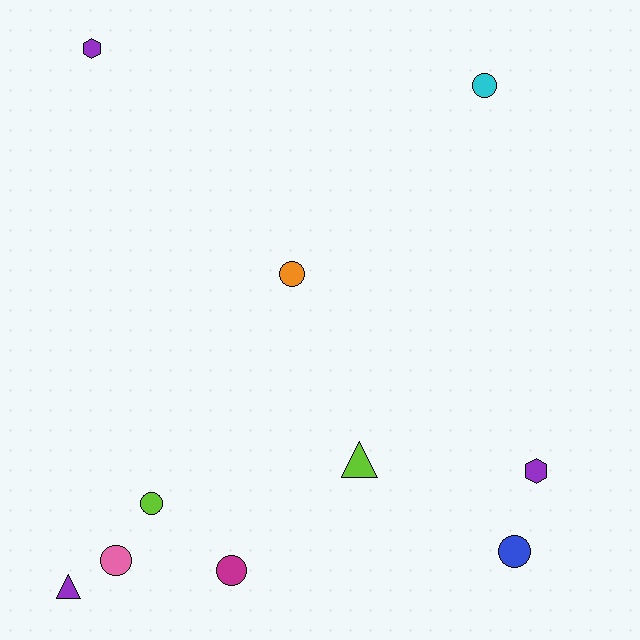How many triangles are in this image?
There are 2 triangles.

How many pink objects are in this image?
There is 1 pink object.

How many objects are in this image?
There are 10 objects.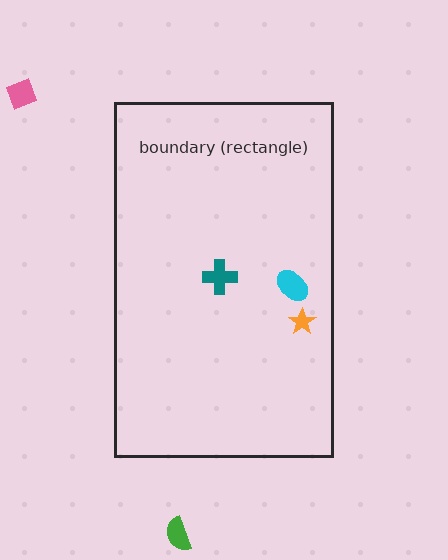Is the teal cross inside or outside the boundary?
Inside.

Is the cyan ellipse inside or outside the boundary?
Inside.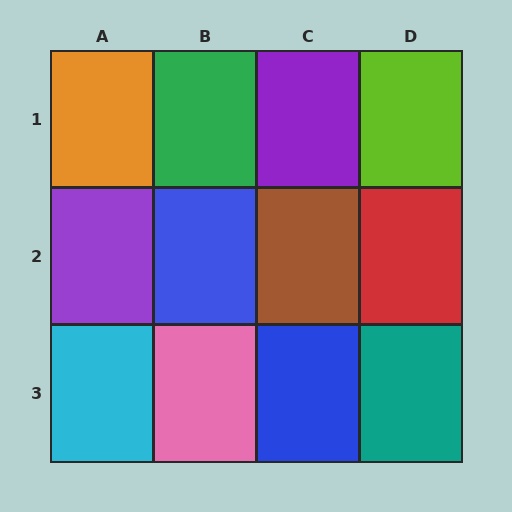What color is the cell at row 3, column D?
Teal.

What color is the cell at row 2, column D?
Red.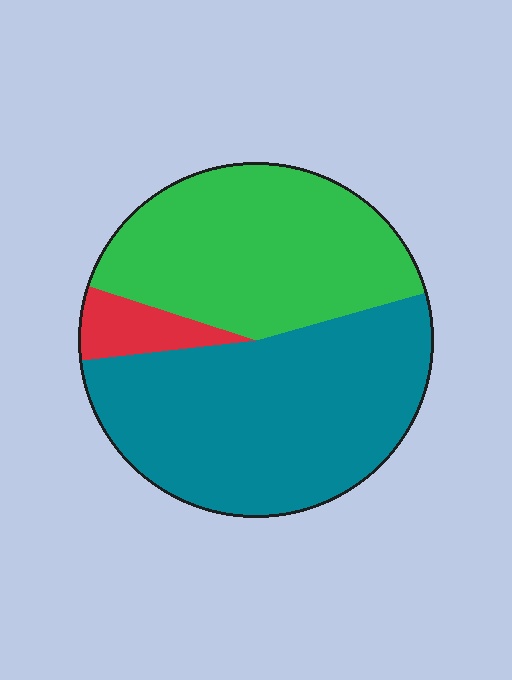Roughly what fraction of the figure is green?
Green covers roughly 40% of the figure.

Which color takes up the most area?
Teal, at roughly 50%.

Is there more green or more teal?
Teal.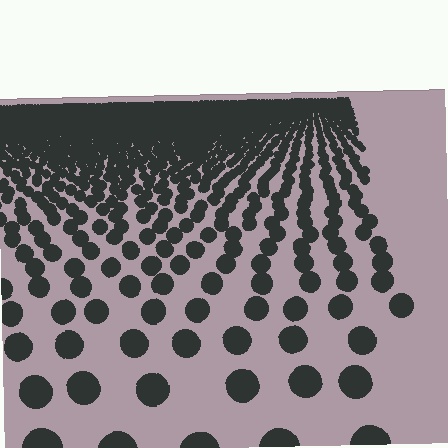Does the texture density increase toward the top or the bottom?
Density increases toward the top.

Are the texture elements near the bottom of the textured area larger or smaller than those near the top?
Larger. Near the bottom, elements are closer to the viewer and appear at a bigger on-screen size.